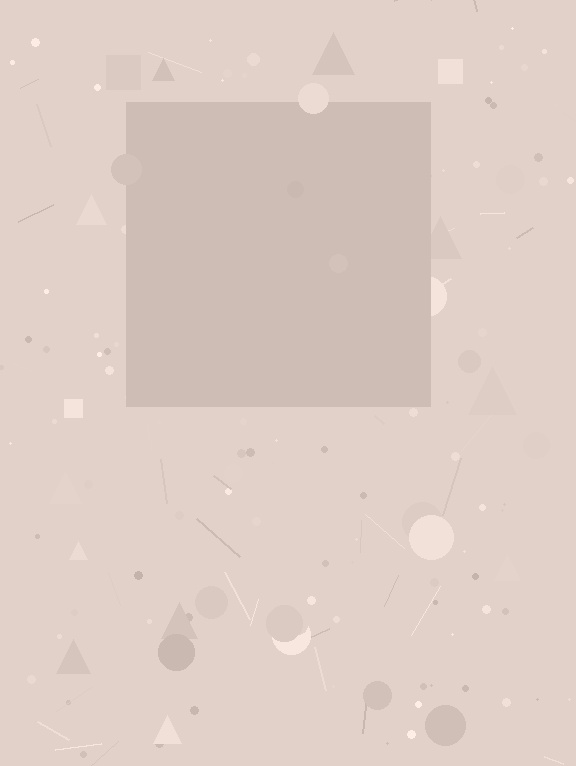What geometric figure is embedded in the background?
A square is embedded in the background.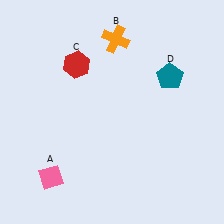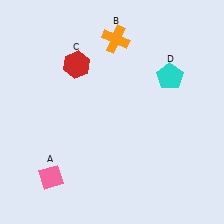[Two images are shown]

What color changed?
The pentagon (D) changed from teal in Image 1 to cyan in Image 2.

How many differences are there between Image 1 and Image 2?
There is 1 difference between the two images.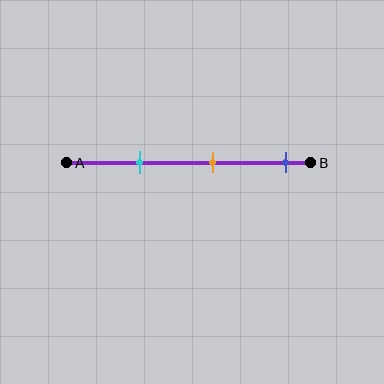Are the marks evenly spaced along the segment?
Yes, the marks are approximately evenly spaced.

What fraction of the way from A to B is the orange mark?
The orange mark is approximately 60% (0.6) of the way from A to B.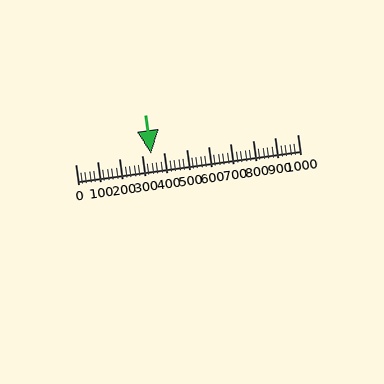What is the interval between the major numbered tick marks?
The major tick marks are spaced 100 units apart.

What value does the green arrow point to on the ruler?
The green arrow points to approximately 342.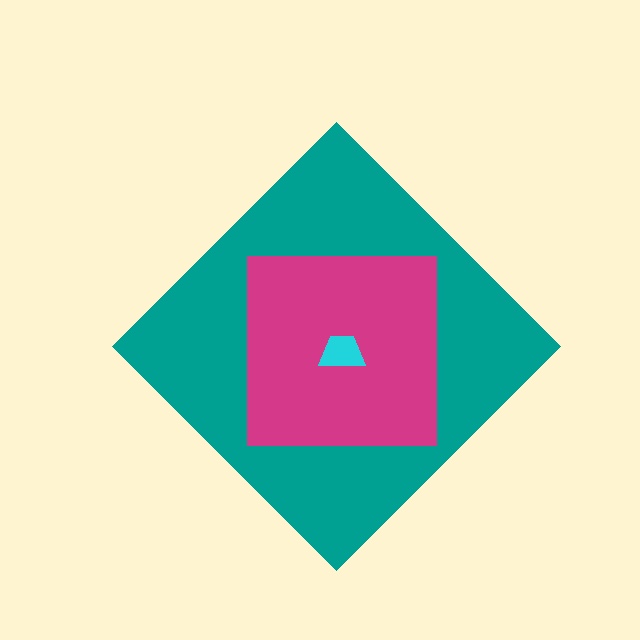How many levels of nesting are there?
3.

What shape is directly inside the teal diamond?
The magenta square.